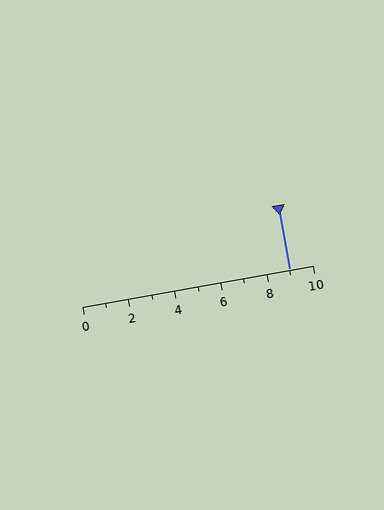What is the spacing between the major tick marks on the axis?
The major ticks are spaced 2 apart.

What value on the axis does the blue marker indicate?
The marker indicates approximately 9.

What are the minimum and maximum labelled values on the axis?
The axis runs from 0 to 10.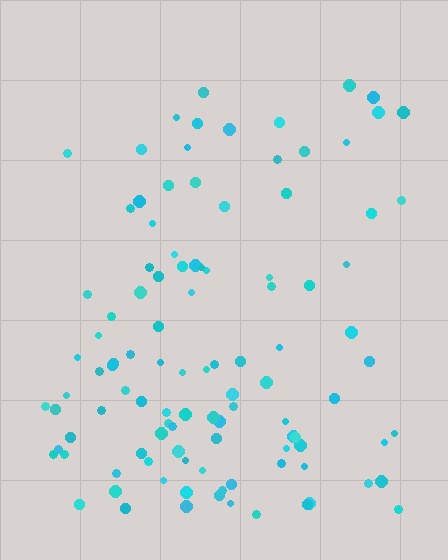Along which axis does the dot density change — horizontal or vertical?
Vertical.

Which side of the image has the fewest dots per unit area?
The top.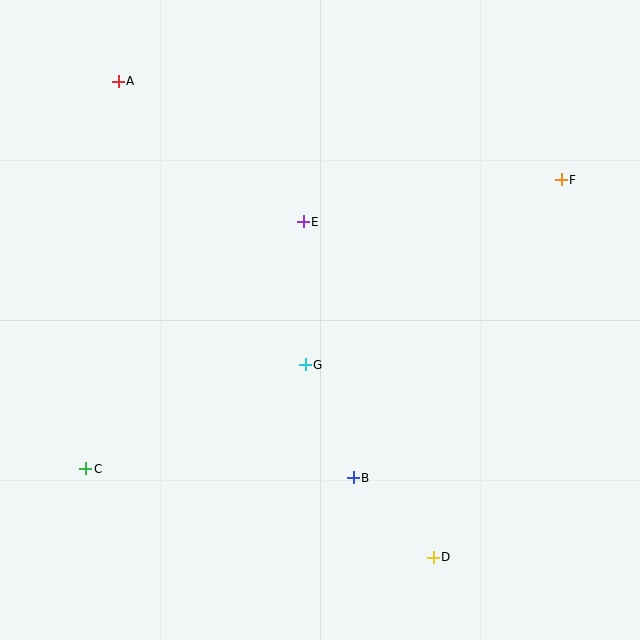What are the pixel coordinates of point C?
Point C is at (86, 469).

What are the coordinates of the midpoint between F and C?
The midpoint between F and C is at (323, 324).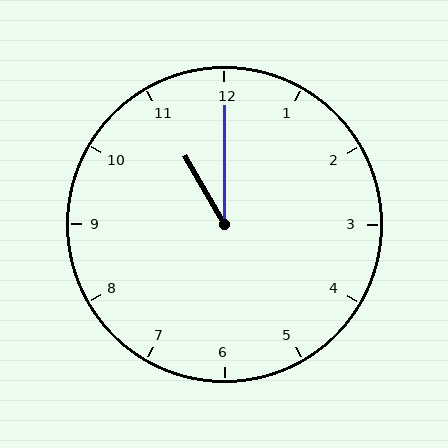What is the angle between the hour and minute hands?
Approximately 30 degrees.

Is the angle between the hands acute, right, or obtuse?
It is acute.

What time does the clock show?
11:00.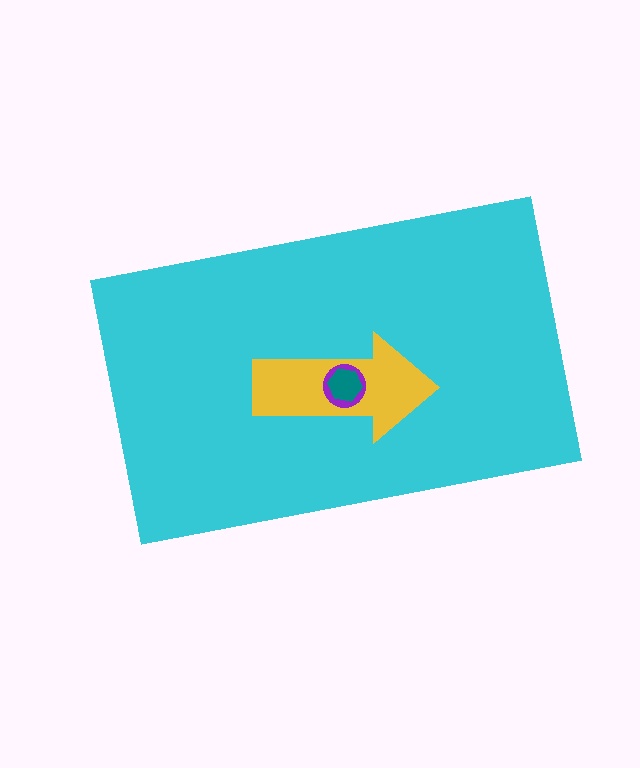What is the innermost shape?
The teal hexagon.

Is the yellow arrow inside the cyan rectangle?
Yes.